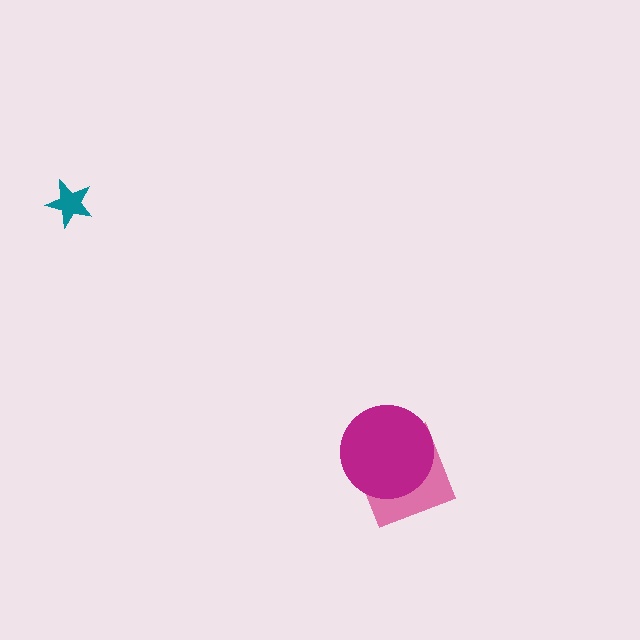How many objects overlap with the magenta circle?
1 object overlaps with the magenta circle.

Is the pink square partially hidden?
Yes, it is partially covered by another shape.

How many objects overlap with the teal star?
0 objects overlap with the teal star.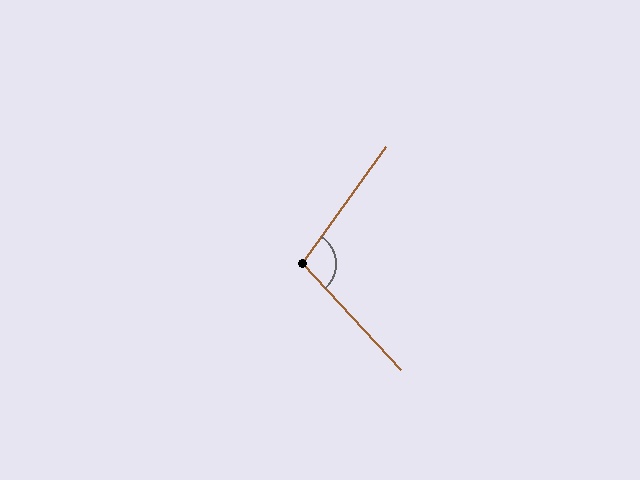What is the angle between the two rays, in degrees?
Approximately 102 degrees.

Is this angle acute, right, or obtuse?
It is obtuse.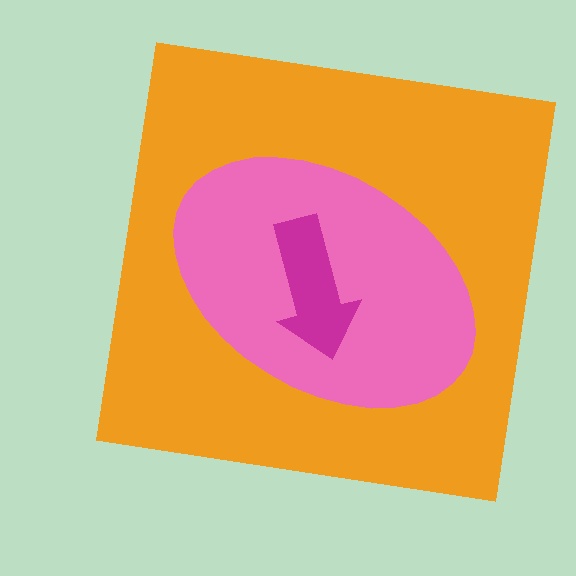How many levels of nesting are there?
3.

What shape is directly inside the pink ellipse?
The magenta arrow.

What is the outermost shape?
The orange square.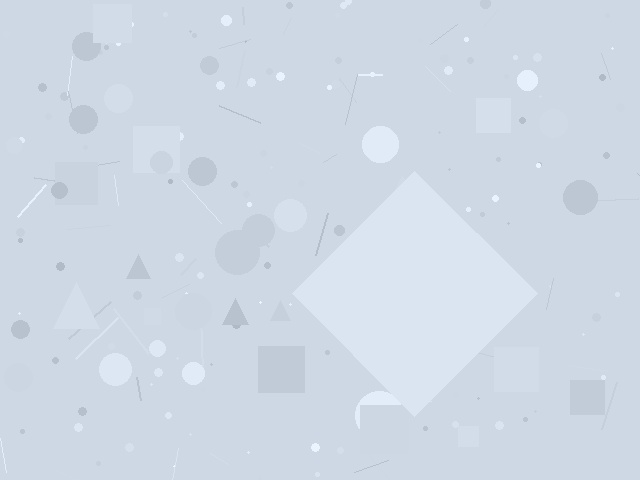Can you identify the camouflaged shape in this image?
The camouflaged shape is a diamond.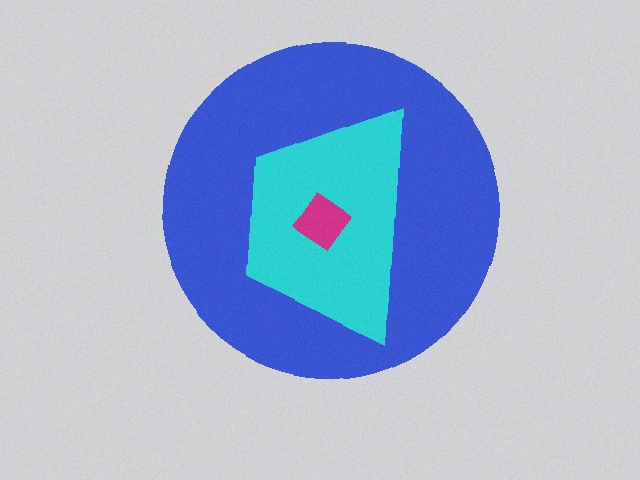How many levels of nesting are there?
3.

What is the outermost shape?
The blue circle.